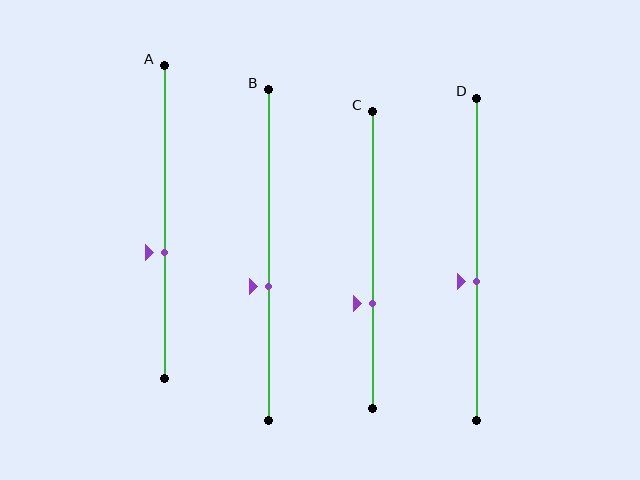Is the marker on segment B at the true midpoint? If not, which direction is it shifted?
No, the marker on segment B is shifted downward by about 9% of the segment length.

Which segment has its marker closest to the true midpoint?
Segment D has its marker closest to the true midpoint.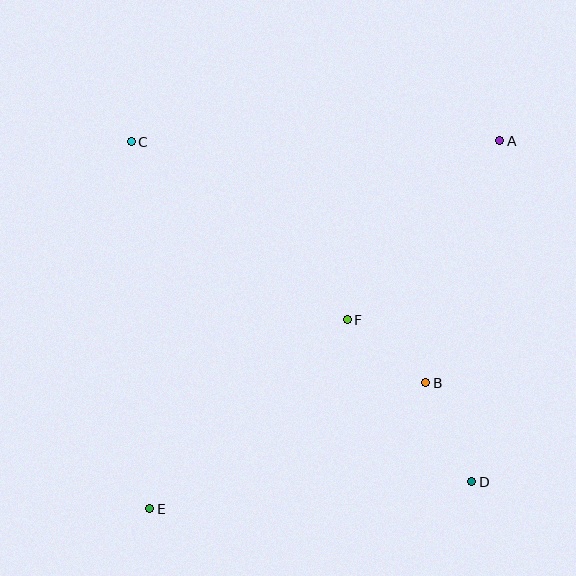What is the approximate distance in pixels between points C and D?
The distance between C and D is approximately 481 pixels.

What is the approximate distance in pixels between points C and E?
The distance between C and E is approximately 367 pixels.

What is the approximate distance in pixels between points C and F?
The distance between C and F is approximately 280 pixels.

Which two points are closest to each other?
Points B and F are closest to each other.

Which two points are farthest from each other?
Points A and E are farthest from each other.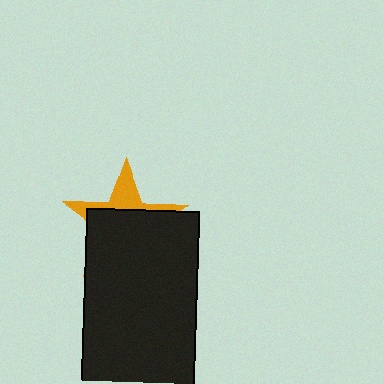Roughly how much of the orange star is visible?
A small part of it is visible (roughly 31%).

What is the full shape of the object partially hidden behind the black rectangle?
The partially hidden object is an orange star.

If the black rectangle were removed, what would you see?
You would see the complete orange star.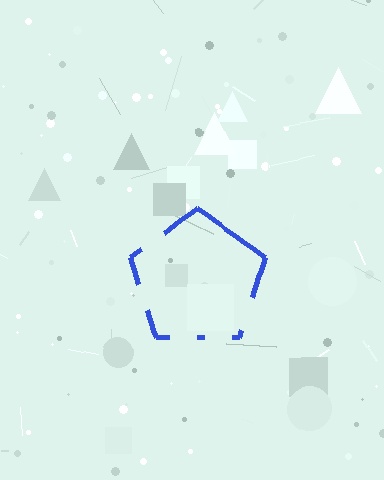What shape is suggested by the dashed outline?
The dashed outline suggests a pentagon.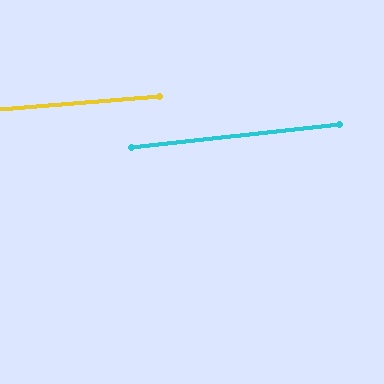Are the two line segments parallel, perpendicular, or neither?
Parallel — their directions differ by only 1.4°.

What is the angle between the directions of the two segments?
Approximately 1 degree.